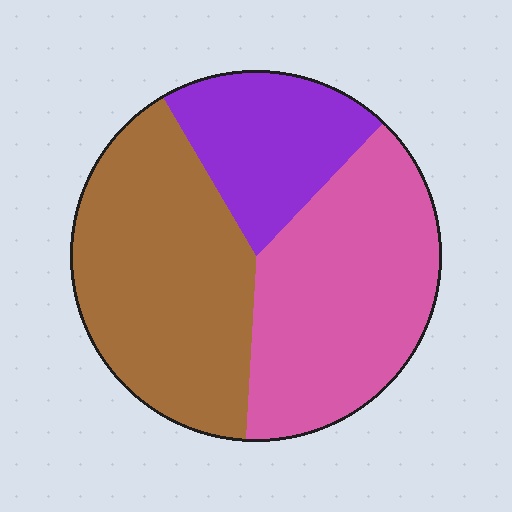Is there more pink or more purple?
Pink.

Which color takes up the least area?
Purple, at roughly 20%.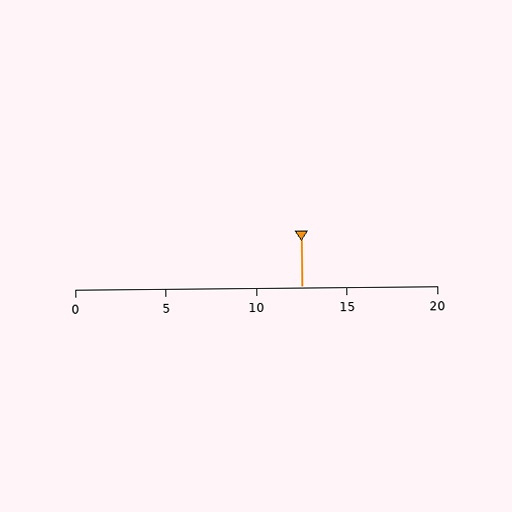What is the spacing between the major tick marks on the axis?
The major ticks are spaced 5 apart.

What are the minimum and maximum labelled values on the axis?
The axis runs from 0 to 20.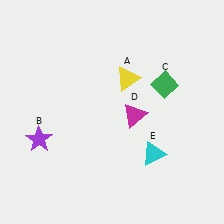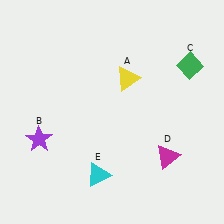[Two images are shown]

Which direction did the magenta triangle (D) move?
The magenta triangle (D) moved down.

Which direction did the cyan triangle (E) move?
The cyan triangle (E) moved left.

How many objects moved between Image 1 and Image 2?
3 objects moved between the two images.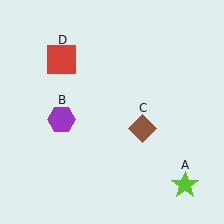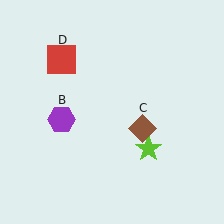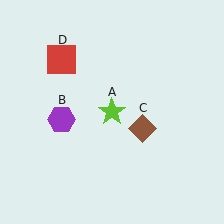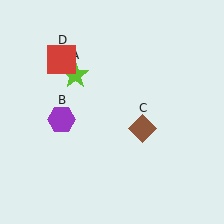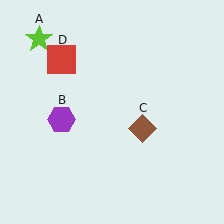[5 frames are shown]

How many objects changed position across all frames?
1 object changed position: lime star (object A).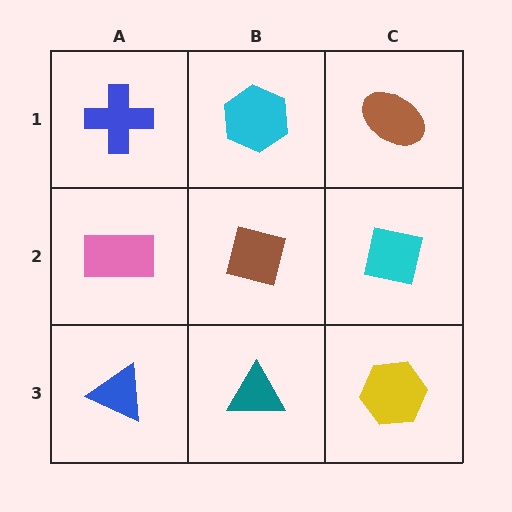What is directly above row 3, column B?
A brown square.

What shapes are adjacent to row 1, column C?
A cyan square (row 2, column C), a cyan hexagon (row 1, column B).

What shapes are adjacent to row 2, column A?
A blue cross (row 1, column A), a blue triangle (row 3, column A), a brown square (row 2, column B).